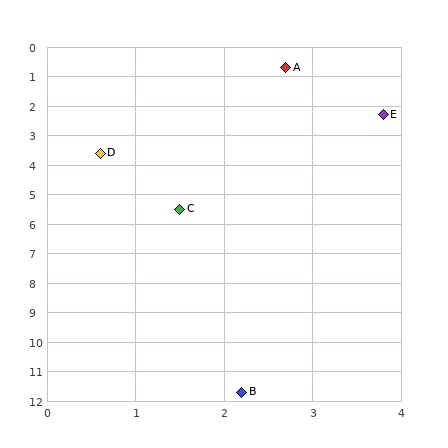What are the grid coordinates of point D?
Point D is at approximately (0.6, 3.6).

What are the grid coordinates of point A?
Point A is at approximately (2.7, 0.7).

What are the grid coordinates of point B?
Point B is at approximately (2.2, 11.7).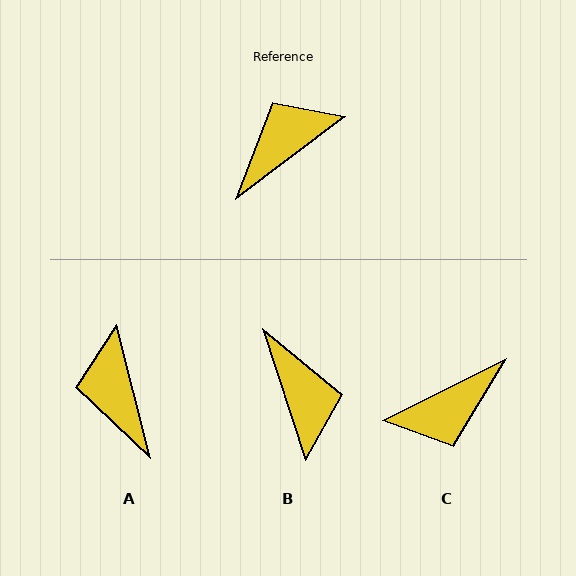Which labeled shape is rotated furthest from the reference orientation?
C, about 170 degrees away.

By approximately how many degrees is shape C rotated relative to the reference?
Approximately 170 degrees counter-clockwise.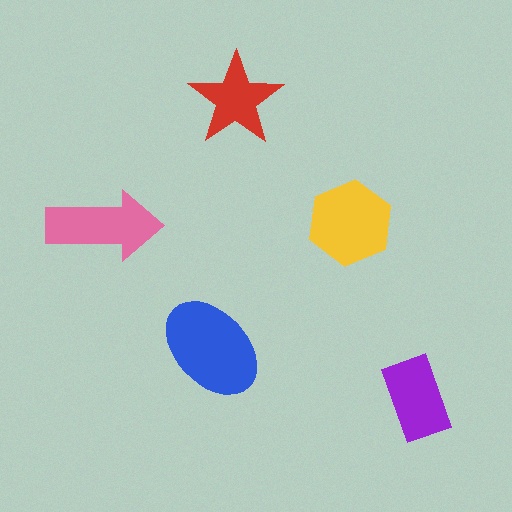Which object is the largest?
The blue ellipse.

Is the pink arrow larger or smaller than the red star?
Larger.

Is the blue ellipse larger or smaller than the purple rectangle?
Larger.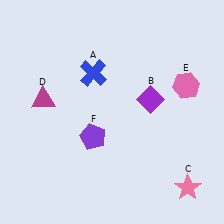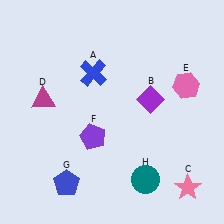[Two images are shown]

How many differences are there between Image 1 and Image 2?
There are 2 differences between the two images.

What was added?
A blue pentagon (G), a teal circle (H) were added in Image 2.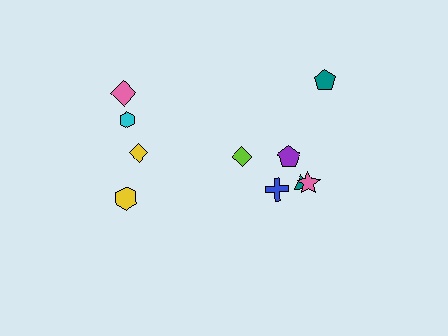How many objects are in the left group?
There are 4 objects.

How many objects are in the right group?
There are 6 objects.